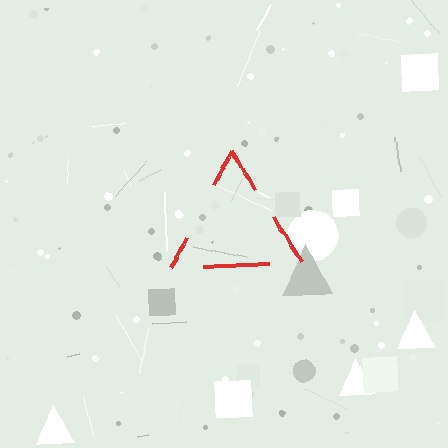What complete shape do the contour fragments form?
The contour fragments form a triangle.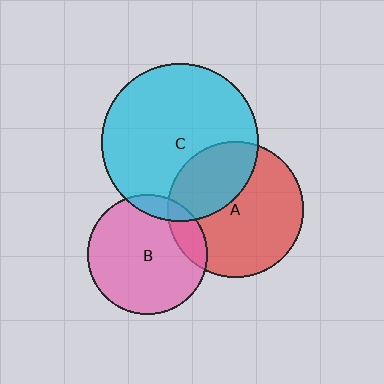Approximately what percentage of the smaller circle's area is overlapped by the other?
Approximately 15%.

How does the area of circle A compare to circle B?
Approximately 1.3 times.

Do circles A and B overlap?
Yes.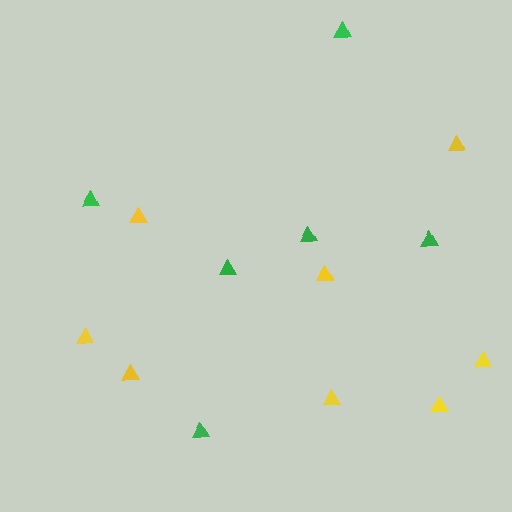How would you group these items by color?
There are 2 groups: one group of green triangles (6) and one group of yellow triangles (8).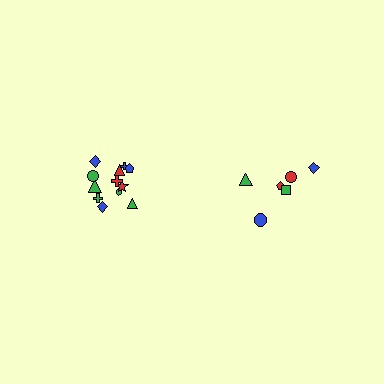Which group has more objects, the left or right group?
The left group.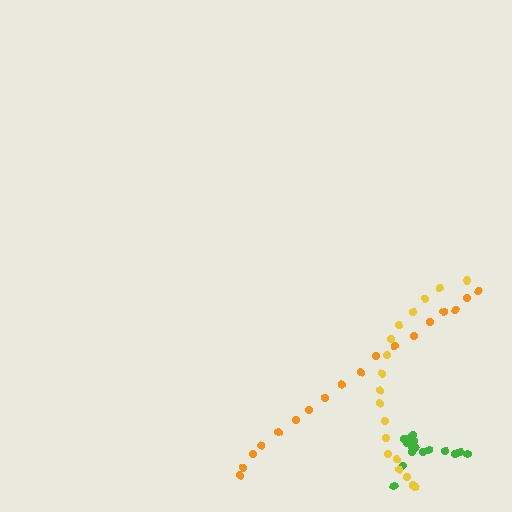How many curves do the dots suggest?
There are 3 distinct paths.